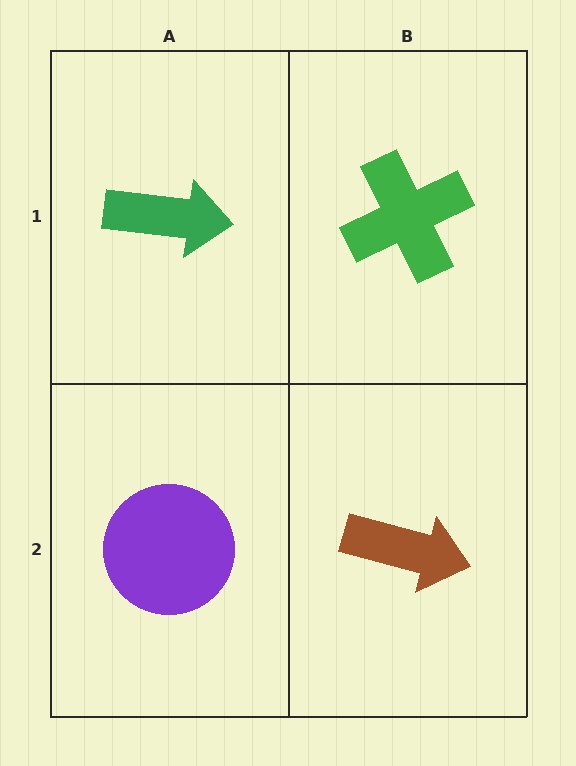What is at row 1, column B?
A green cross.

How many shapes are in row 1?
2 shapes.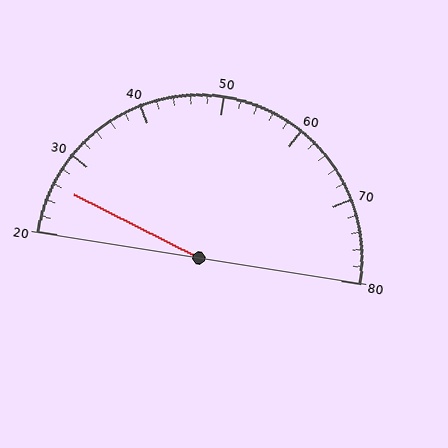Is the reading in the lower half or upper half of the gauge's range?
The reading is in the lower half of the range (20 to 80).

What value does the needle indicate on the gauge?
The needle indicates approximately 26.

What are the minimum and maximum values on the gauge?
The gauge ranges from 20 to 80.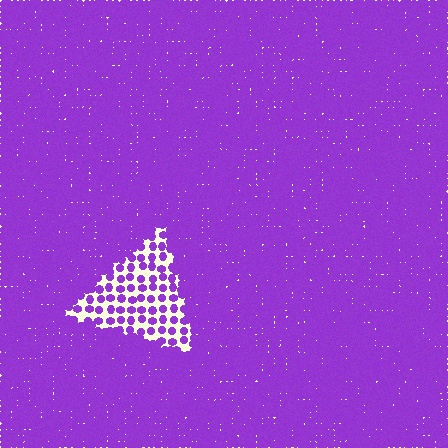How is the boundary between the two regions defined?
The boundary is defined by a change in element density (approximately 3.1x ratio). All elements are the same color, size, and shape.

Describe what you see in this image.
The image contains small purple elements arranged at two different densities. A triangle-shaped region is visible where the elements are less densely packed than the surrounding area.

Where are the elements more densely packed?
The elements are more densely packed outside the triangle boundary.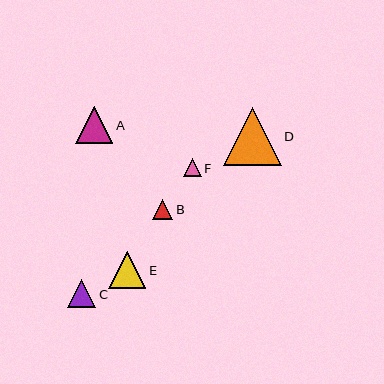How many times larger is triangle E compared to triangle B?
Triangle E is approximately 1.9 times the size of triangle B.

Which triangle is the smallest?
Triangle F is the smallest with a size of approximately 18 pixels.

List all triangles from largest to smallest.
From largest to smallest: D, A, E, C, B, F.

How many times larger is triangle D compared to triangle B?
Triangle D is approximately 2.9 times the size of triangle B.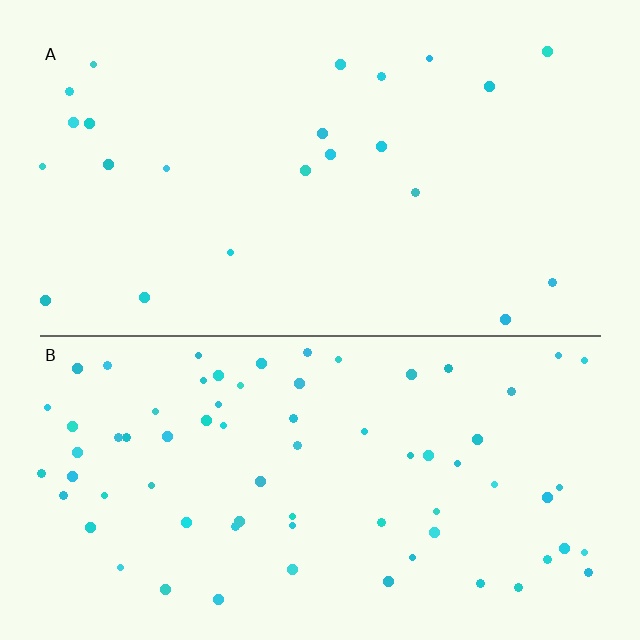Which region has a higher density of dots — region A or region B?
B (the bottom).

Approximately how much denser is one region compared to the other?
Approximately 3.2× — region B over region A.